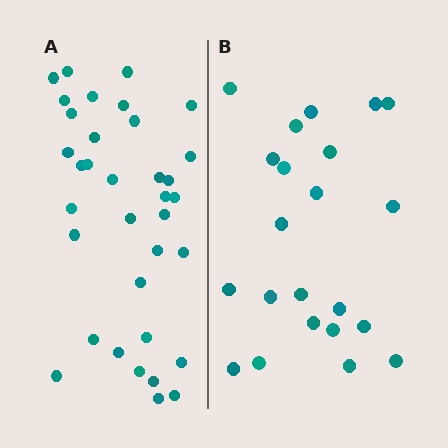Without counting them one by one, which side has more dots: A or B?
Region A (the left region) has more dots.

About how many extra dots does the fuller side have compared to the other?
Region A has approximately 15 more dots than region B.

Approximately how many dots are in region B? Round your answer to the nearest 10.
About 20 dots. (The exact count is 22, which rounds to 20.)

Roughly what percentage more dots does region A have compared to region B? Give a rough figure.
About 60% more.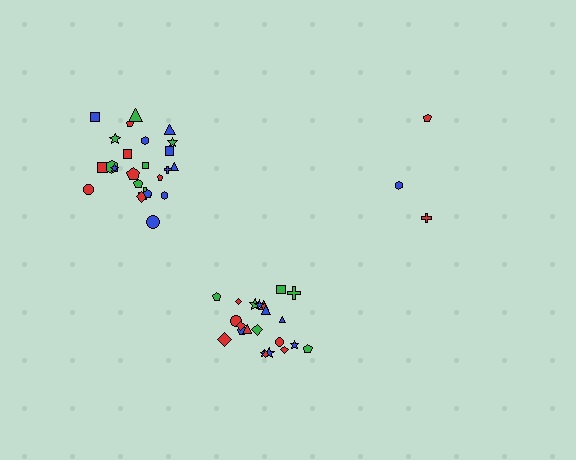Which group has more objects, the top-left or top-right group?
The top-left group.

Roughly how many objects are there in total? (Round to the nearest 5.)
Roughly 50 objects in total.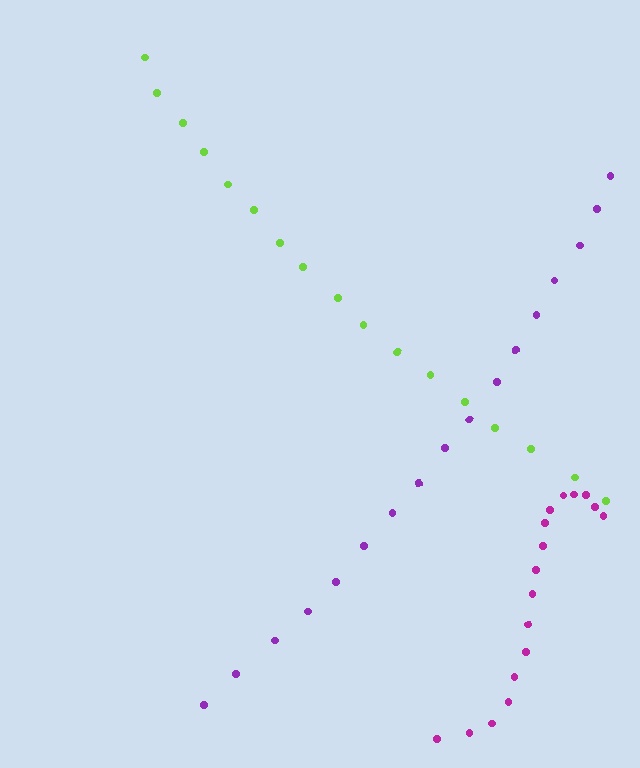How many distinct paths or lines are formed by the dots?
There are 3 distinct paths.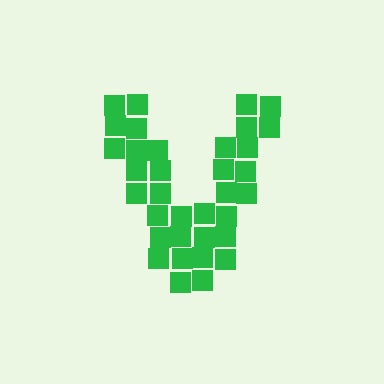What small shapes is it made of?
It is made of small squares.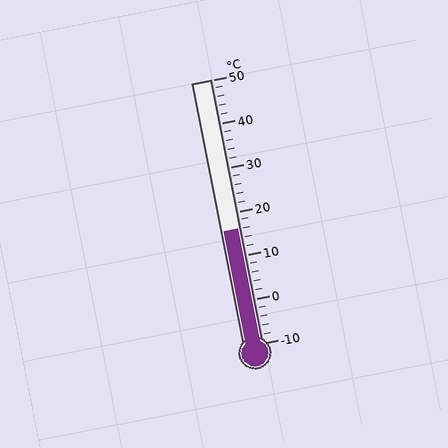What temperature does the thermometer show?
The thermometer shows approximately 16°C.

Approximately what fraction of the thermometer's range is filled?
The thermometer is filled to approximately 45% of its range.